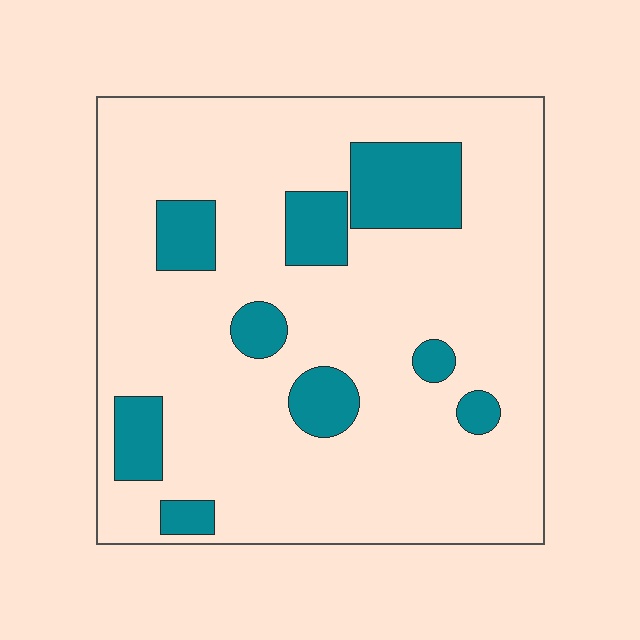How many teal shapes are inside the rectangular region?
9.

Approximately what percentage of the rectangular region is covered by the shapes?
Approximately 15%.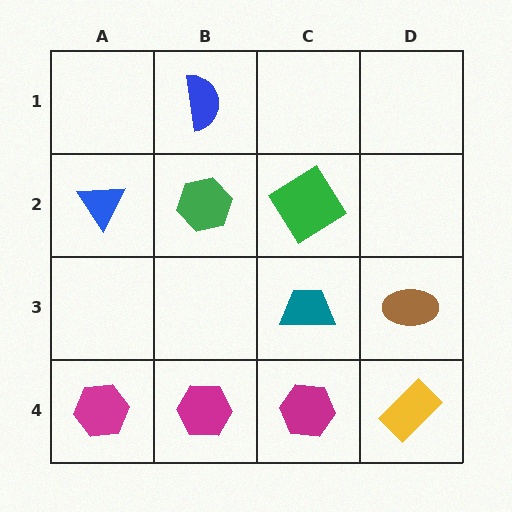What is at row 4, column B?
A magenta hexagon.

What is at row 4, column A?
A magenta hexagon.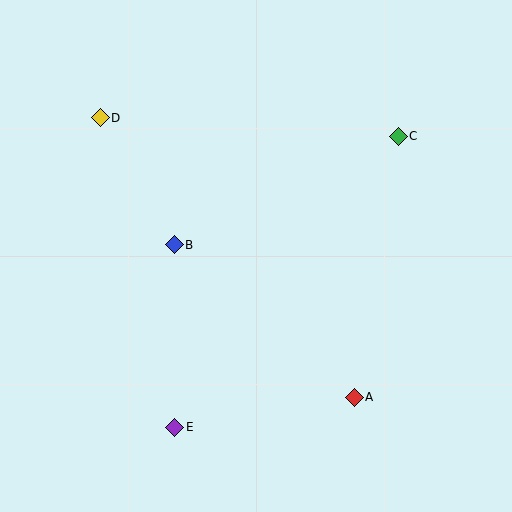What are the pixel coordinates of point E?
Point E is at (175, 427).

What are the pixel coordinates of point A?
Point A is at (354, 397).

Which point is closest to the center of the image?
Point B at (174, 245) is closest to the center.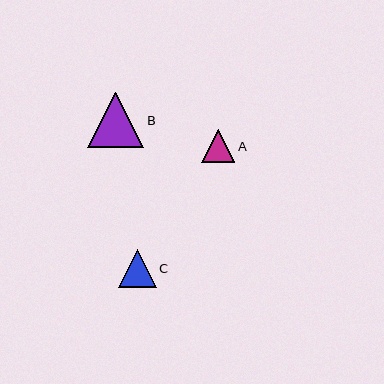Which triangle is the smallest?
Triangle A is the smallest with a size of approximately 33 pixels.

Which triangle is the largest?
Triangle B is the largest with a size of approximately 56 pixels.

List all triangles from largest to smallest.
From largest to smallest: B, C, A.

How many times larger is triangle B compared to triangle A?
Triangle B is approximately 1.7 times the size of triangle A.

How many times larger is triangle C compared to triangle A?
Triangle C is approximately 1.1 times the size of triangle A.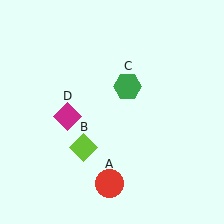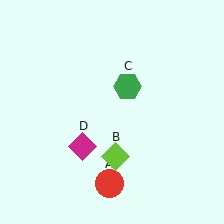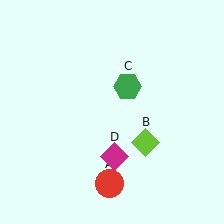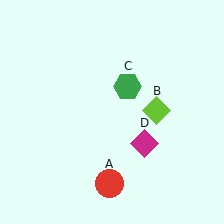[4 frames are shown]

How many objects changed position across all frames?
2 objects changed position: lime diamond (object B), magenta diamond (object D).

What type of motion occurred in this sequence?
The lime diamond (object B), magenta diamond (object D) rotated counterclockwise around the center of the scene.